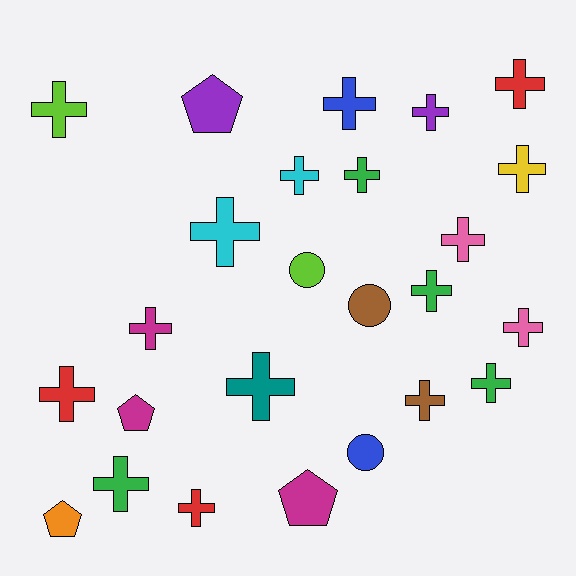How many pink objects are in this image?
There are 2 pink objects.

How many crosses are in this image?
There are 18 crosses.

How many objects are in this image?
There are 25 objects.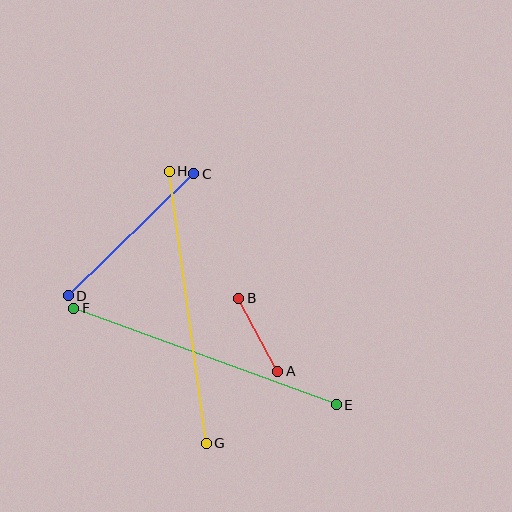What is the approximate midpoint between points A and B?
The midpoint is at approximately (258, 335) pixels.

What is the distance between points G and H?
The distance is approximately 275 pixels.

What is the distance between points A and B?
The distance is approximately 83 pixels.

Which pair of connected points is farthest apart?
Points E and F are farthest apart.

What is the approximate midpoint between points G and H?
The midpoint is at approximately (188, 307) pixels.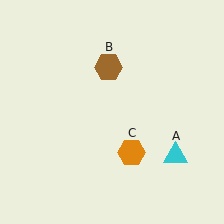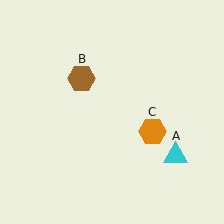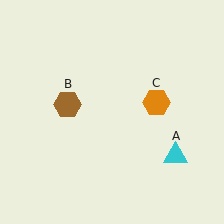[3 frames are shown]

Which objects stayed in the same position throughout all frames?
Cyan triangle (object A) remained stationary.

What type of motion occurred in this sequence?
The brown hexagon (object B), orange hexagon (object C) rotated counterclockwise around the center of the scene.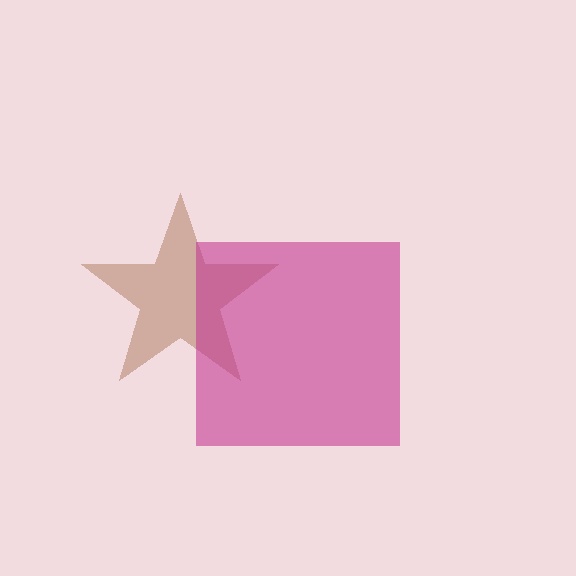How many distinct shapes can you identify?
There are 2 distinct shapes: a brown star, a magenta square.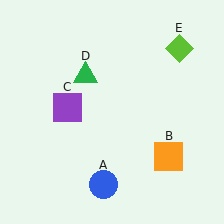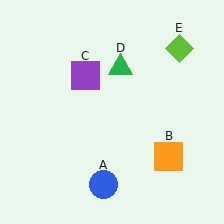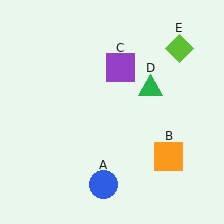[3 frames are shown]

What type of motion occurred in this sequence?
The purple square (object C), green triangle (object D) rotated clockwise around the center of the scene.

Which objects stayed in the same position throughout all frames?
Blue circle (object A) and orange square (object B) and lime diamond (object E) remained stationary.